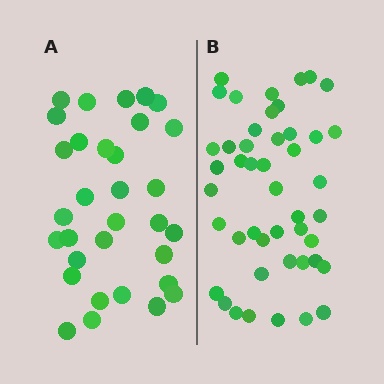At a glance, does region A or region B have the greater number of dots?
Region B (the right region) has more dots.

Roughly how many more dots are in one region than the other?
Region B has approximately 15 more dots than region A.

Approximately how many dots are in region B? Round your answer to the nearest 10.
About 50 dots. (The exact count is 46, which rounds to 50.)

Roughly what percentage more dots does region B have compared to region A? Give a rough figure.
About 45% more.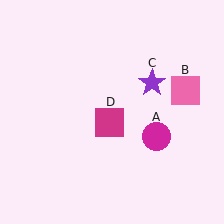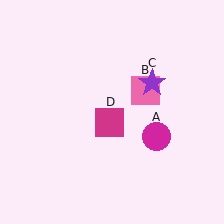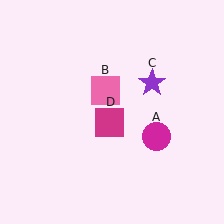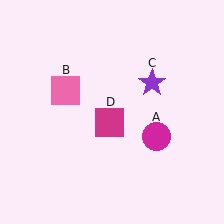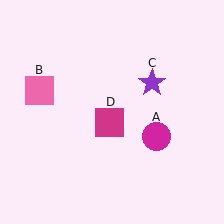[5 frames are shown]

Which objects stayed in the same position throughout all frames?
Magenta circle (object A) and purple star (object C) and magenta square (object D) remained stationary.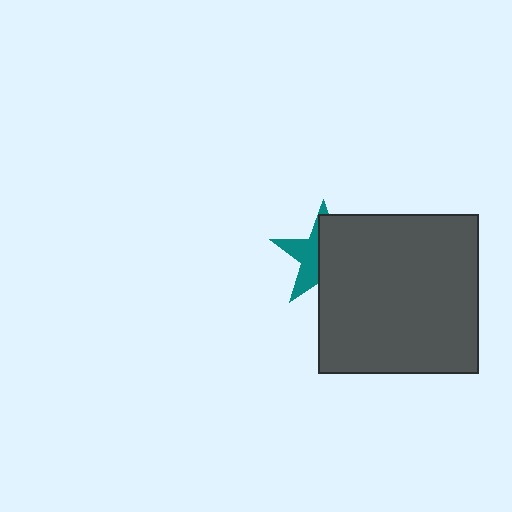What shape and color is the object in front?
The object in front is a dark gray square.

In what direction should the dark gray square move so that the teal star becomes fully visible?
The dark gray square should move right. That is the shortest direction to clear the overlap and leave the teal star fully visible.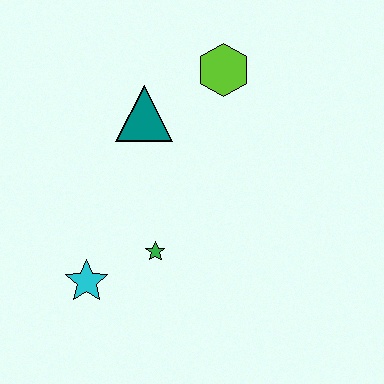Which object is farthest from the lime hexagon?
The cyan star is farthest from the lime hexagon.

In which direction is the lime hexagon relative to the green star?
The lime hexagon is above the green star.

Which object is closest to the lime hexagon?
The teal triangle is closest to the lime hexagon.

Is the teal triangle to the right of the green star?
No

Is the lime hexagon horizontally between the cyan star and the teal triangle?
No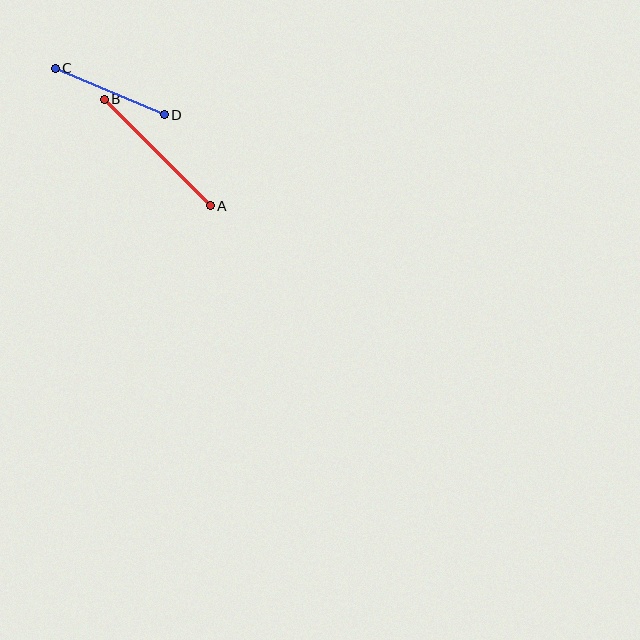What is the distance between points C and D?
The distance is approximately 119 pixels.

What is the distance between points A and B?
The distance is approximately 150 pixels.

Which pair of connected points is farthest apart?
Points A and B are farthest apart.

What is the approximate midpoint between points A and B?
The midpoint is at approximately (157, 152) pixels.